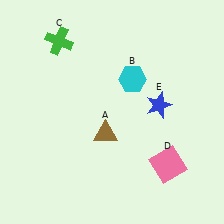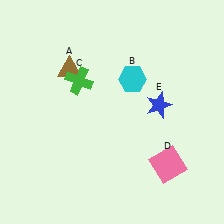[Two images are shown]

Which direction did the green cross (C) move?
The green cross (C) moved down.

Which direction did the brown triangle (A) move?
The brown triangle (A) moved up.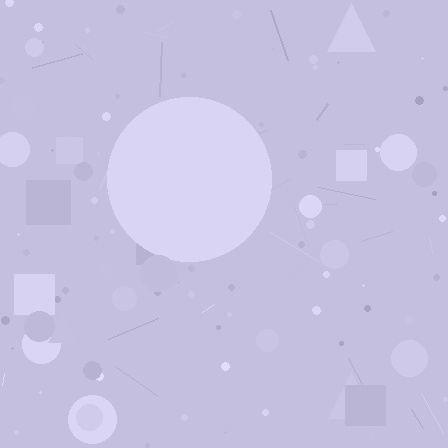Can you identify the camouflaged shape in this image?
The camouflaged shape is a circle.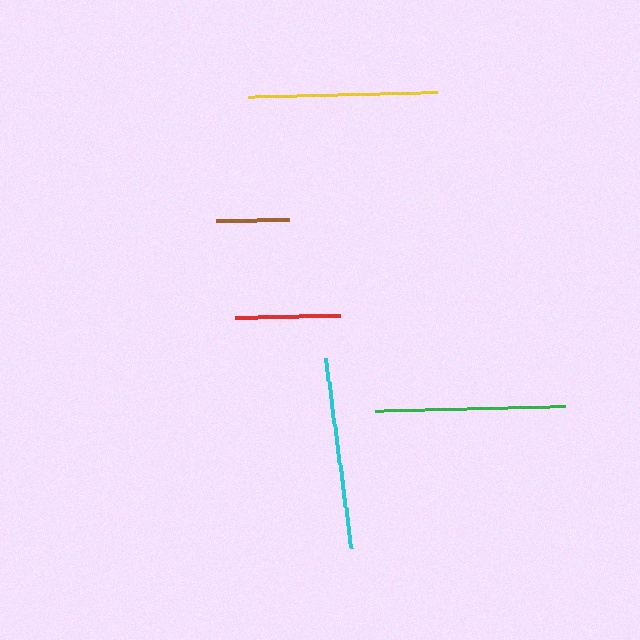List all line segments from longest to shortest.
From longest to shortest: cyan, green, yellow, red, brown.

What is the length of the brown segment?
The brown segment is approximately 73 pixels long.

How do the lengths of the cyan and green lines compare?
The cyan and green lines are approximately the same length.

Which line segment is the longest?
The cyan line is the longest at approximately 191 pixels.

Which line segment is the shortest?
The brown line is the shortest at approximately 73 pixels.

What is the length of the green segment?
The green segment is approximately 191 pixels long.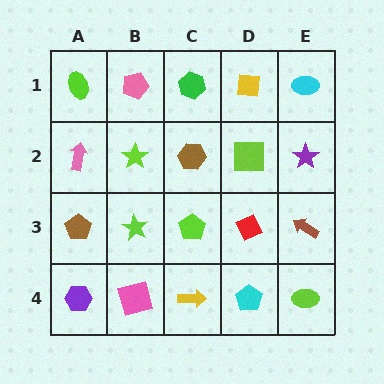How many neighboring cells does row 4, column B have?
3.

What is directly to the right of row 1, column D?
A cyan ellipse.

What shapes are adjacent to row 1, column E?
A purple star (row 2, column E), a yellow square (row 1, column D).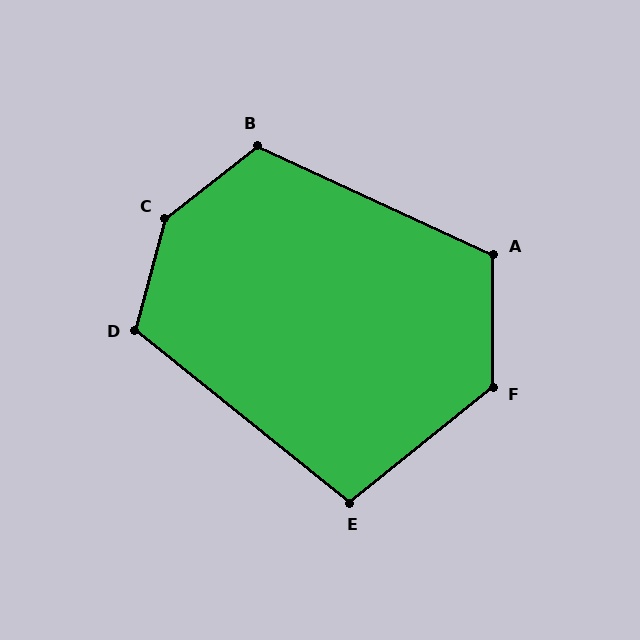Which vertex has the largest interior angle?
C, at approximately 143 degrees.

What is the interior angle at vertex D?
Approximately 114 degrees (obtuse).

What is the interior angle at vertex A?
Approximately 115 degrees (obtuse).